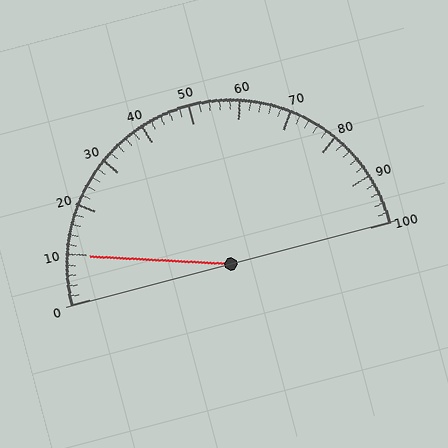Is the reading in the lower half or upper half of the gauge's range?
The reading is in the lower half of the range (0 to 100).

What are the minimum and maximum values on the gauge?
The gauge ranges from 0 to 100.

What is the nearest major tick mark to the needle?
The nearest major tick mark is 10.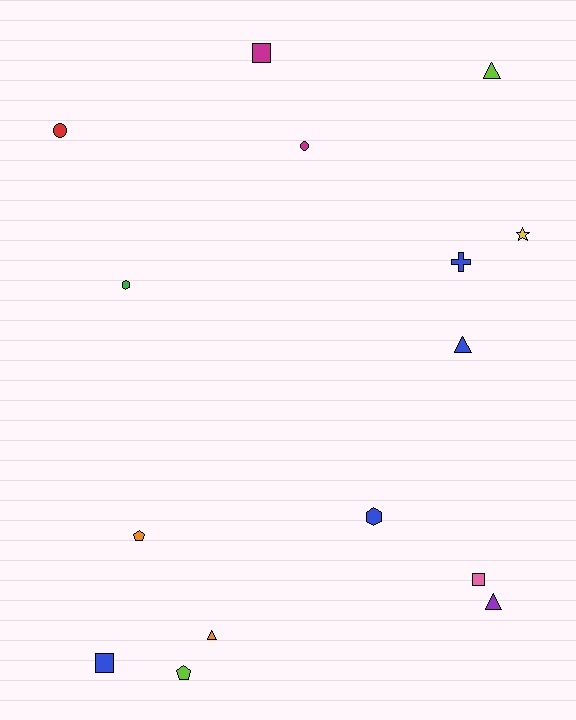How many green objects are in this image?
There is 1 green object.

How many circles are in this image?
There are 2 circles.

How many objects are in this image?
There are 15 objects.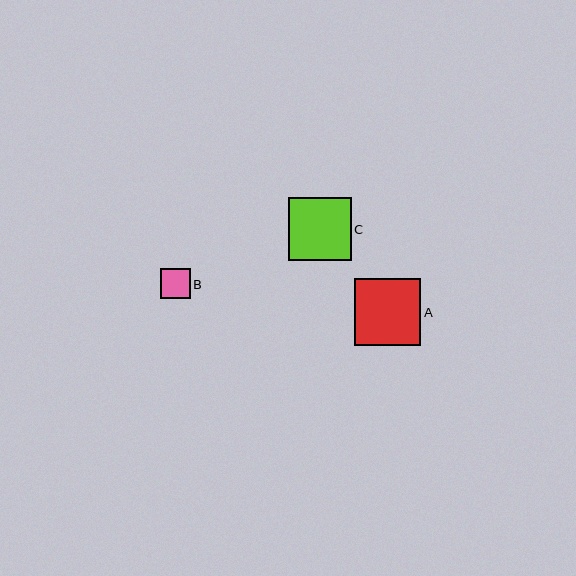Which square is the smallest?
Square B is the smallest with a size of approximately 30 pixels.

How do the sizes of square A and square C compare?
Square A and square C are approximately the same size.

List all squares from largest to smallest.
From largest to smallest: A, C, B.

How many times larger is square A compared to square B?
Square A is approximately 2.2 times the size of square B.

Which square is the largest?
Square A is the largest with a size of approximately 66 pixels.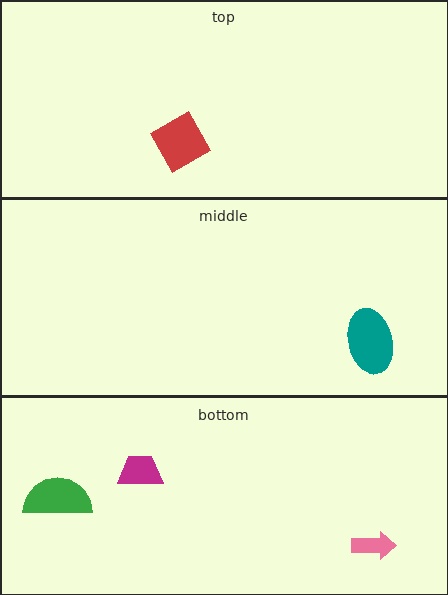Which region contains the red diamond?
The top region.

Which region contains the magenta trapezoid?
The bottom region.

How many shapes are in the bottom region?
3.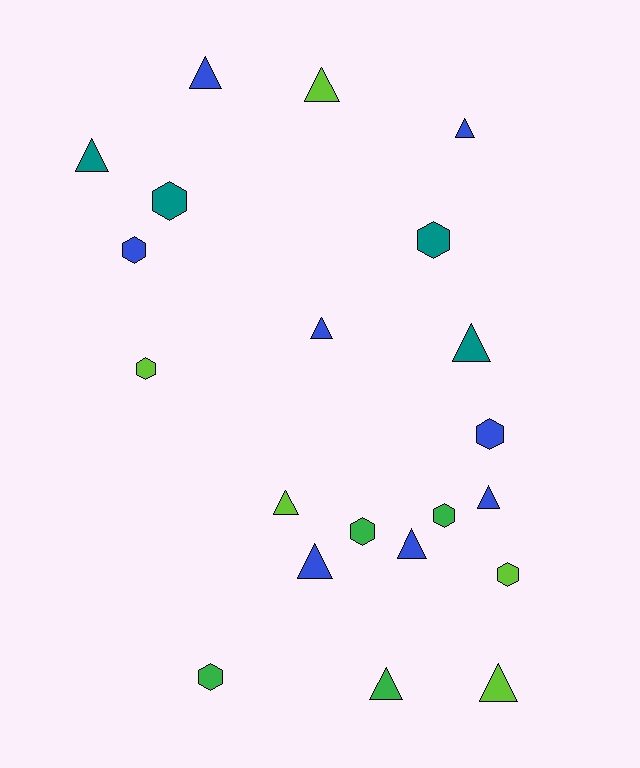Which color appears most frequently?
Blue, with 8 objects.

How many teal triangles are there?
There are 2 teal triangles.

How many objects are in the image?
There are 21 objects.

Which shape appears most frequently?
Triangle, with 12 objects.